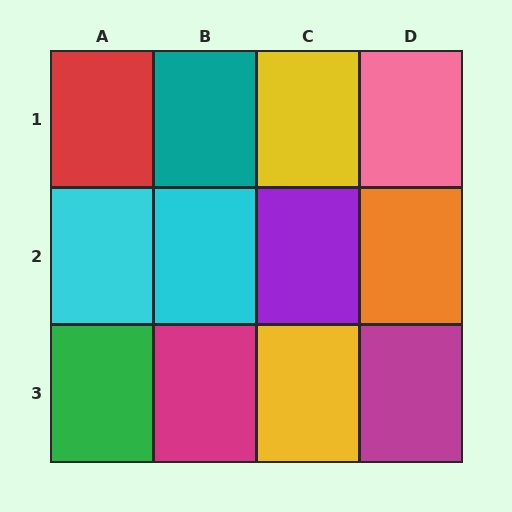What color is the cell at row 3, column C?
Yellow.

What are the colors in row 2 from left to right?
Cyan, cyan, purple, orange.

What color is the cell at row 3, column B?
Magenta.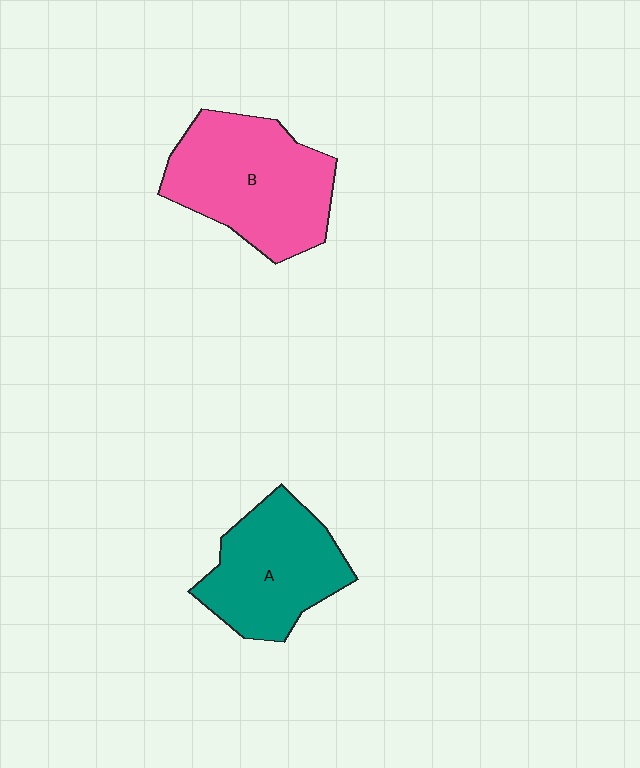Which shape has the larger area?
Shape B (pink).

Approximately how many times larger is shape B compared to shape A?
Approximately 1.2 times.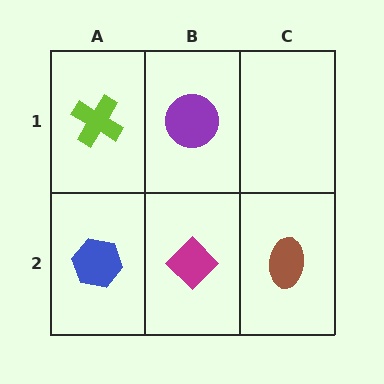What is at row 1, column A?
A lime cross.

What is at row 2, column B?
A magenta diamond.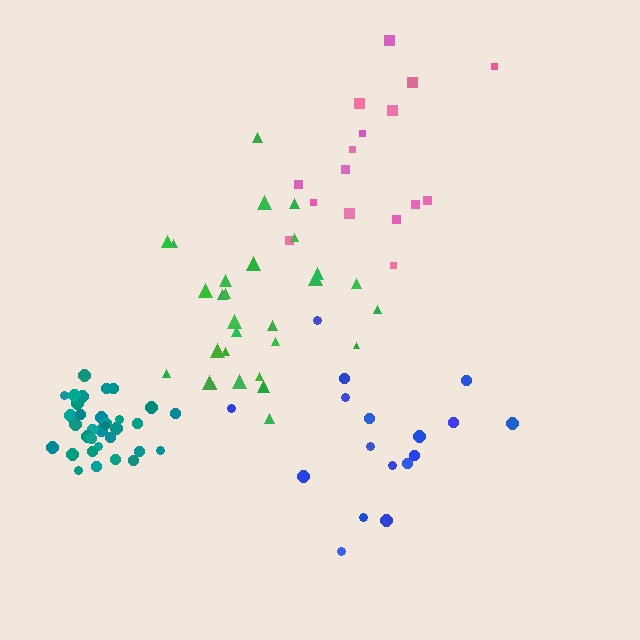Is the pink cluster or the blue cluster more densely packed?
Blue.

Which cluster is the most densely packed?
Teal.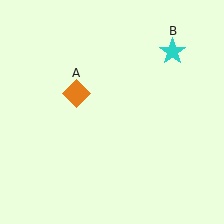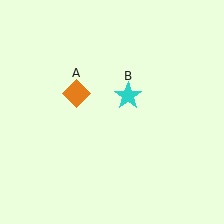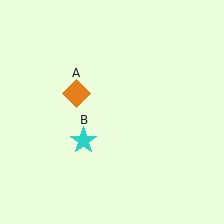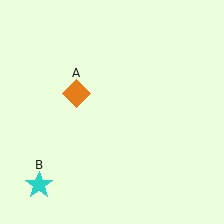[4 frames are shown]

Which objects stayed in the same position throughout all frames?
Orange diamond (object A) remained stationary.